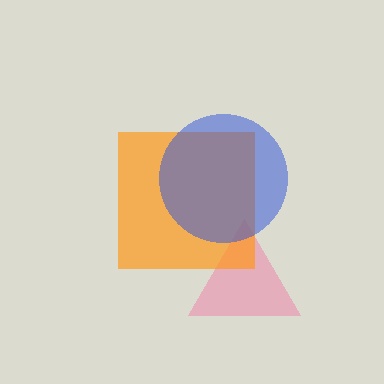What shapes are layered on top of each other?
The layered shapes are: a pink triangle, an orange square, a blue circle.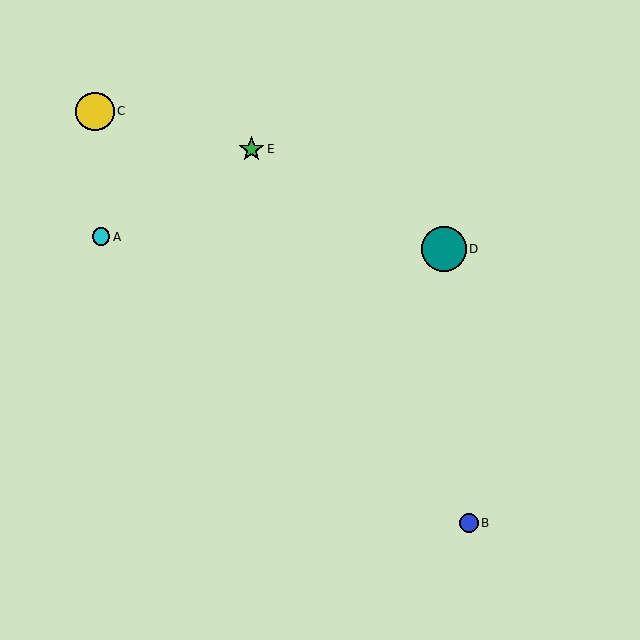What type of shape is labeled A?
Shape A is a cyan circle.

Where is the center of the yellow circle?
The center of the yellow circle is at (95, 111).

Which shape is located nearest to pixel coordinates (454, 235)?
The teal circle (labeled D) at (444, 249) is nearest to that location.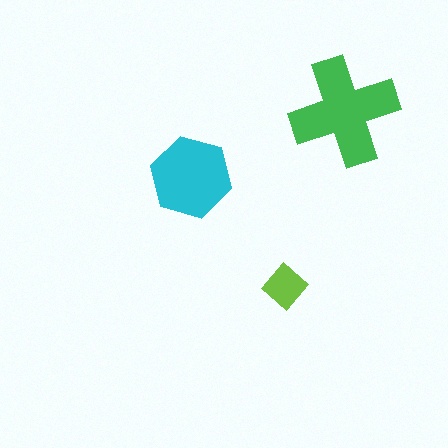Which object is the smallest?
The lime diamond.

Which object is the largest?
The green cross.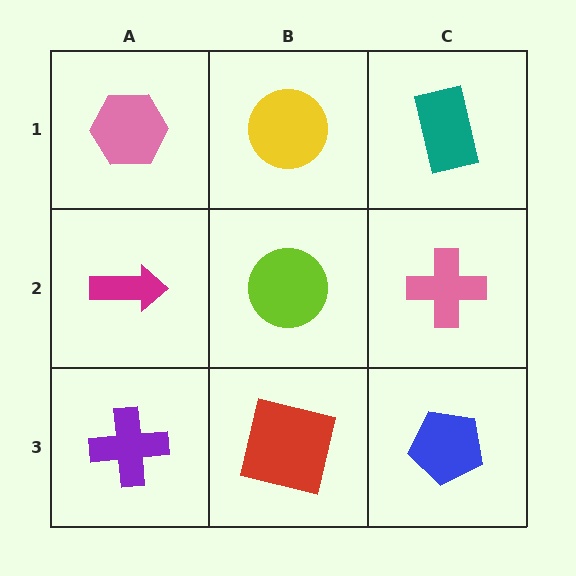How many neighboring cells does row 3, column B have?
3.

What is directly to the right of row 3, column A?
A red square.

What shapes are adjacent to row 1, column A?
A magenta arrow (row 2, column A), a yellow circle (row 1, column B).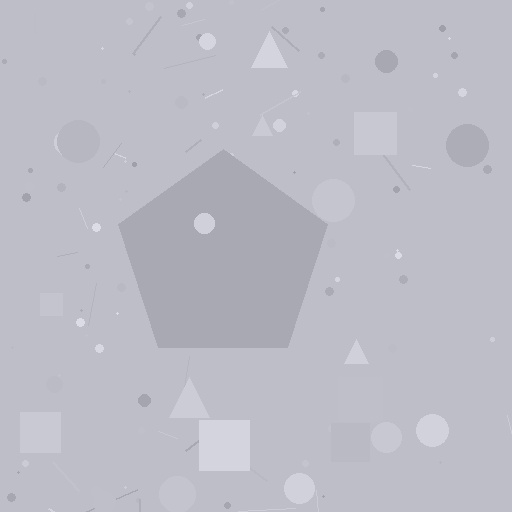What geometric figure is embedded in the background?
A pentagon is embedded in the background.